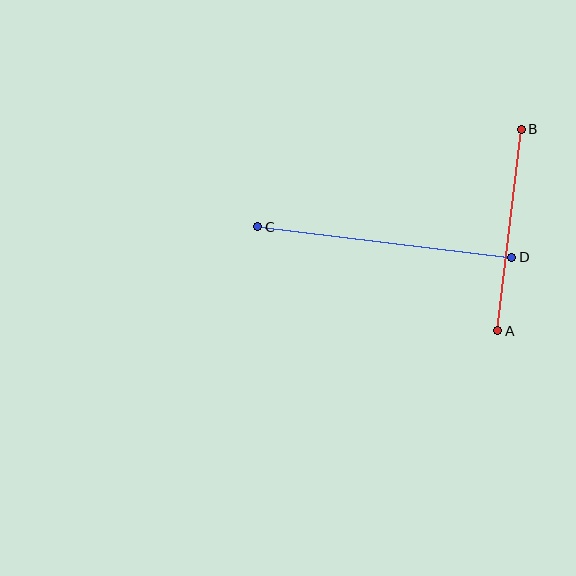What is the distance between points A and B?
The distance is approximately 203 pixels.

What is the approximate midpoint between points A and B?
The midpoint is at approximately (510, 230) pixels.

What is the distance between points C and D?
The distance is approximately 256 pixels.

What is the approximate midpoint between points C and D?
The midpoint is at approximately (385, 242) pixels.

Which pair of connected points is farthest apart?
Points C and D are farthest apart.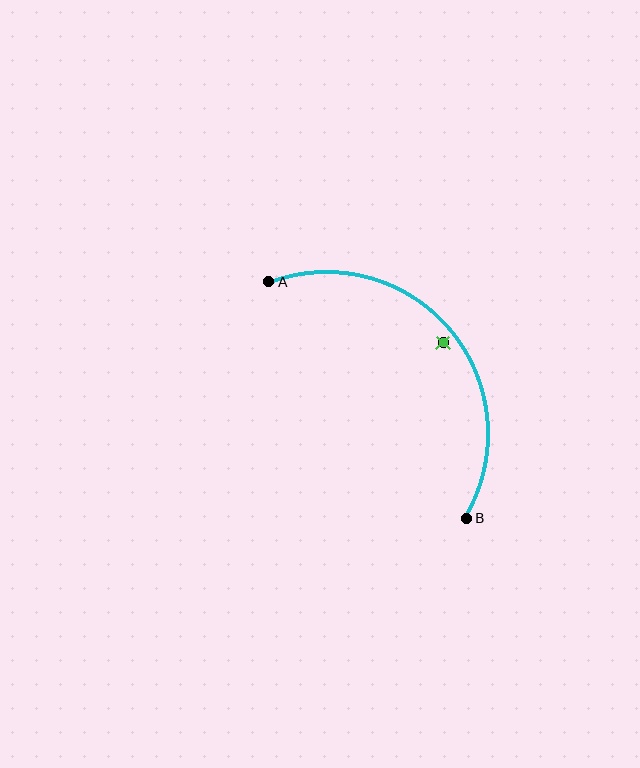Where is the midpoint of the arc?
The arc midpoint is the point on the curve farthest from the straight line joining A and B. It sits above and to the right of that line.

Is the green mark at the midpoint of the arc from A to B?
No — the green mark does not lie on the arc at all. It sits slightly inside the curve.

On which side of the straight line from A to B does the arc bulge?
The arc bulges above and to the right of the straight line connecting A and B.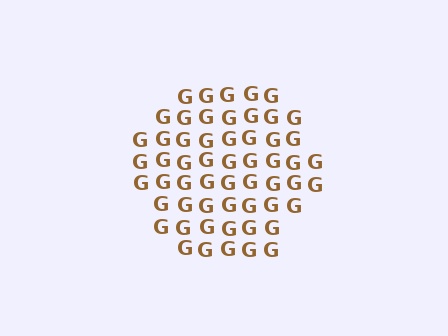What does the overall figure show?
The overall figure shows a hexagon.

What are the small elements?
The small elements are letter G's.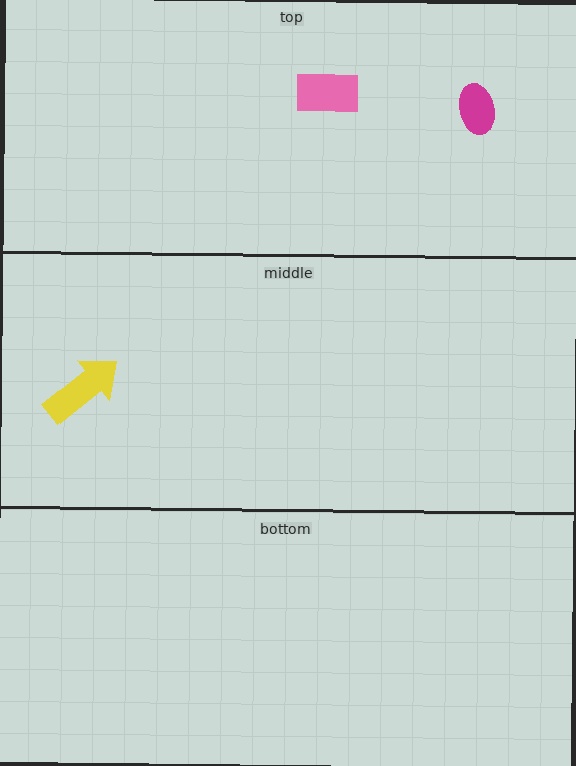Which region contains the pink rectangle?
The top region.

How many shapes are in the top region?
2.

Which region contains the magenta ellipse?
The top region.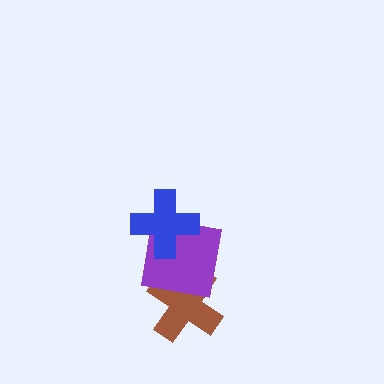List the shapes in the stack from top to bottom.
From top to bottom: the blue cross, the purple square, the brown cross.